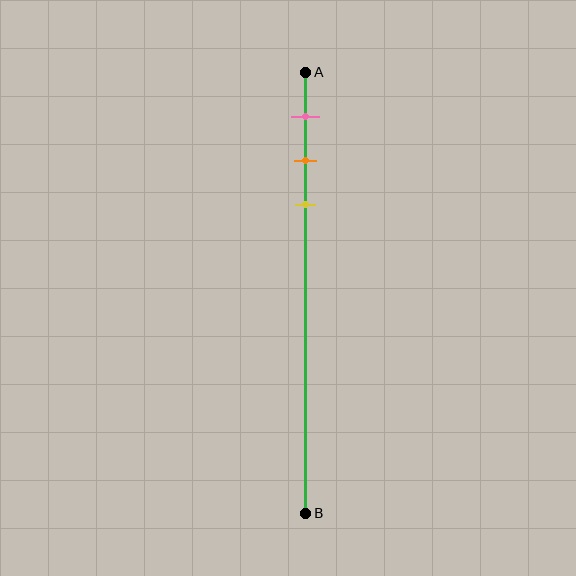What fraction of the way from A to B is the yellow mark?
The yellow mark is approximately 30% (0.3) of the way from A to B.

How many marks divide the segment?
There are 3 marks dividing the segment.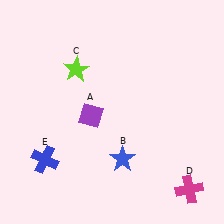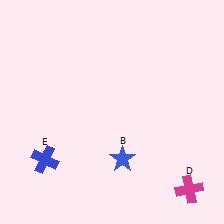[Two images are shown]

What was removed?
The lime star (C), the purple diamond (A) were removed in Image 2.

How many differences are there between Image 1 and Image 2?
There are 2 differences between the two images.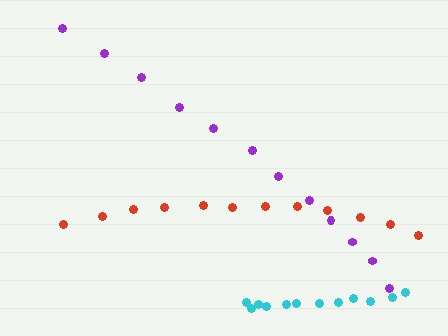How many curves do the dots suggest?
There are 3 distinct paths.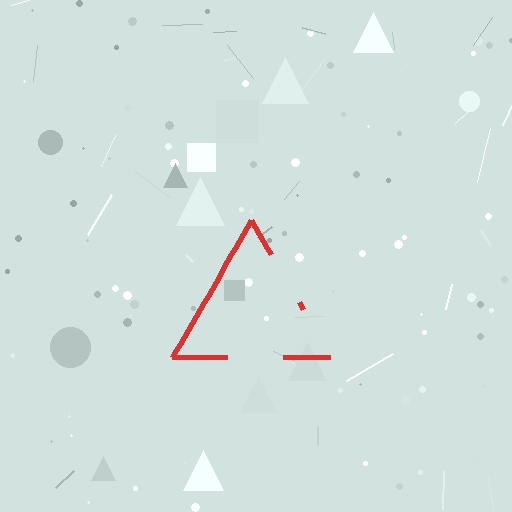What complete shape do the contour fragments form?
The contour fragments form a triangle.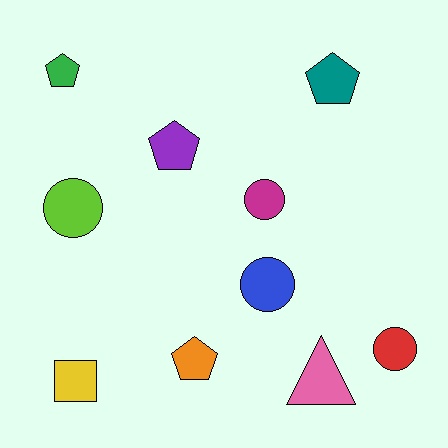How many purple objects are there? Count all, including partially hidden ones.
There is 1 purple object.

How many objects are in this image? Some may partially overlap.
There are 10 objects.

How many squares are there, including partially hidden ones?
There is 1 square.